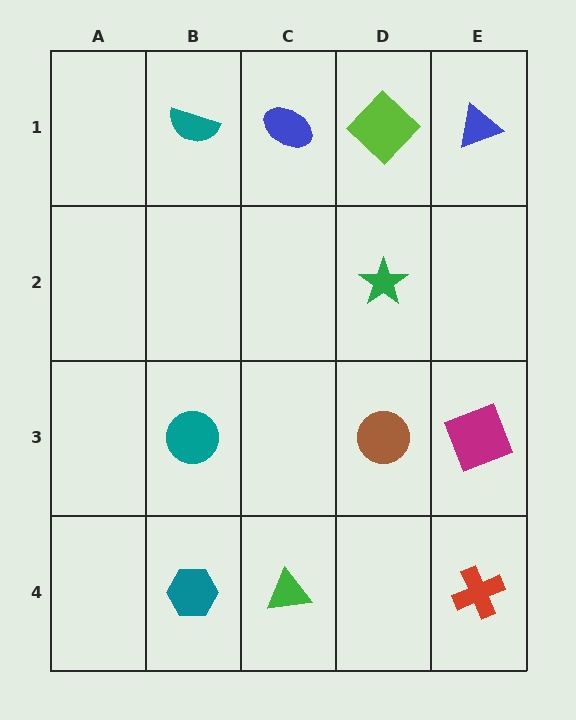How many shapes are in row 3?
3 shapes.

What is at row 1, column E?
A blue triangle.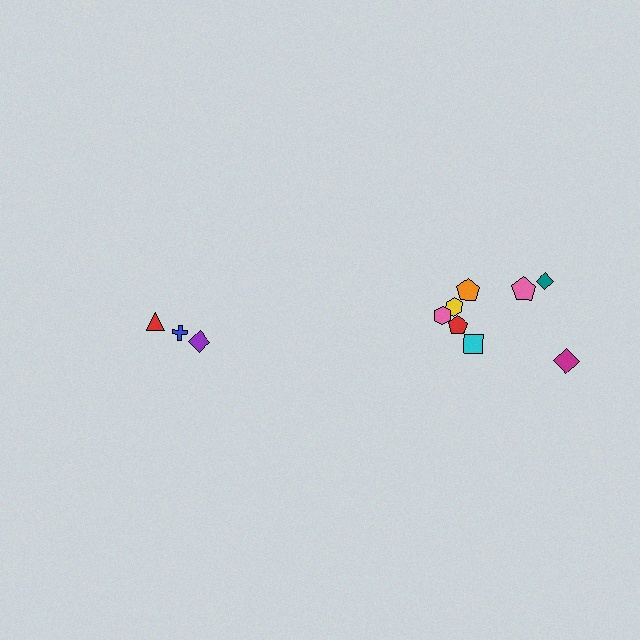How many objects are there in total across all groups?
There are 11 objects.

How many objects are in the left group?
There are 3 objects.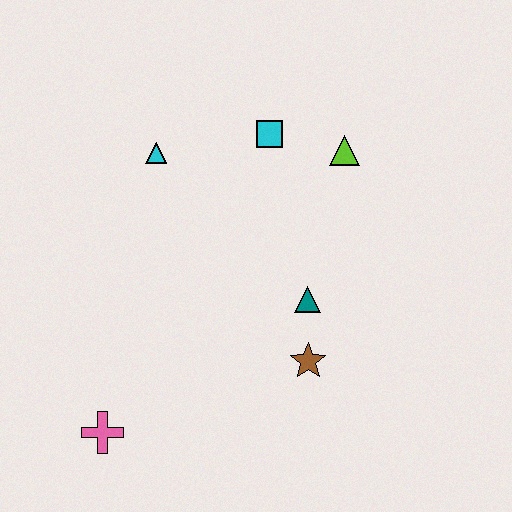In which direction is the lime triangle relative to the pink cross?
The lime triangle is above the pink cross.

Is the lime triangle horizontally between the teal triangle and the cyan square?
No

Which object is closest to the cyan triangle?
The cyan square is closest to the cyan triangle.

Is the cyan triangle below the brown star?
No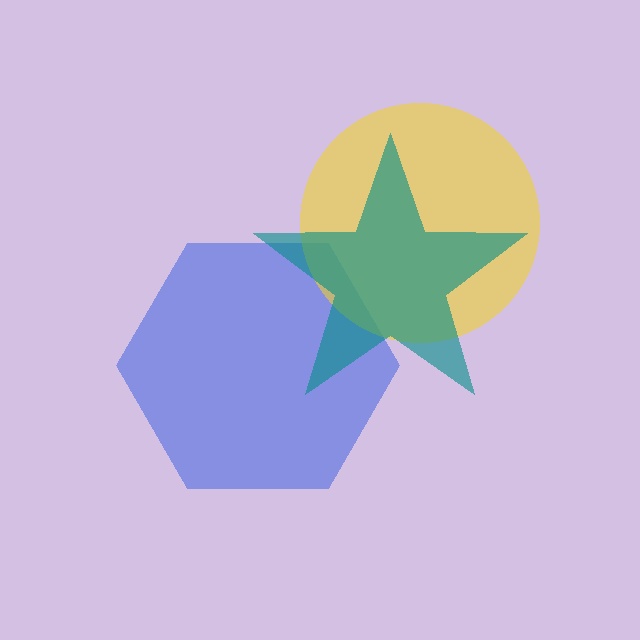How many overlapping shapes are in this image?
There are 3 overlapping shapes in the image.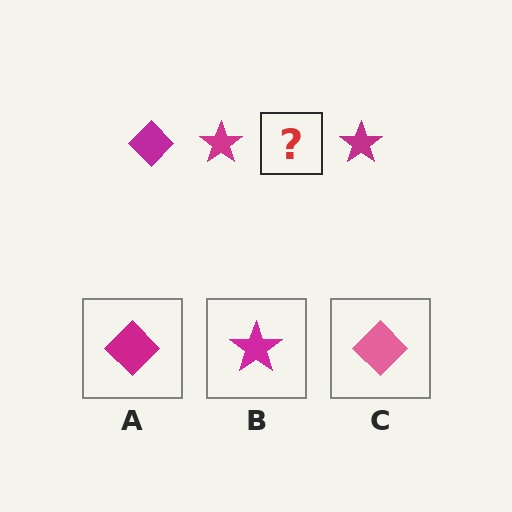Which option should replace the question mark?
Option A.